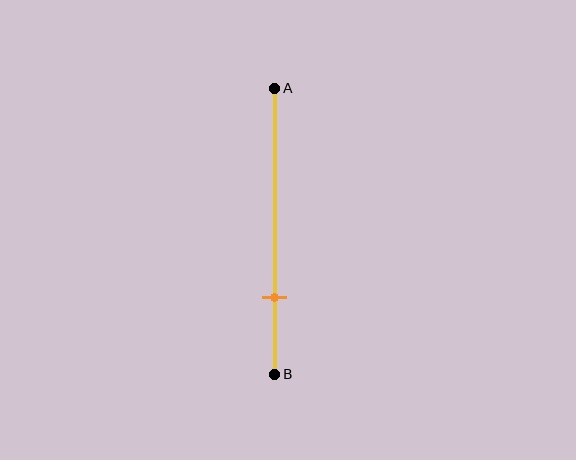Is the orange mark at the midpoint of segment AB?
No, the mark is at about 75% from A, not at the 50% midpoint.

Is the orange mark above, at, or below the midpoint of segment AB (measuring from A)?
The orange mark is below the midpoint of segment AB.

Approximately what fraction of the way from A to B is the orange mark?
The orange mark is approximately 75% of the way from A to B.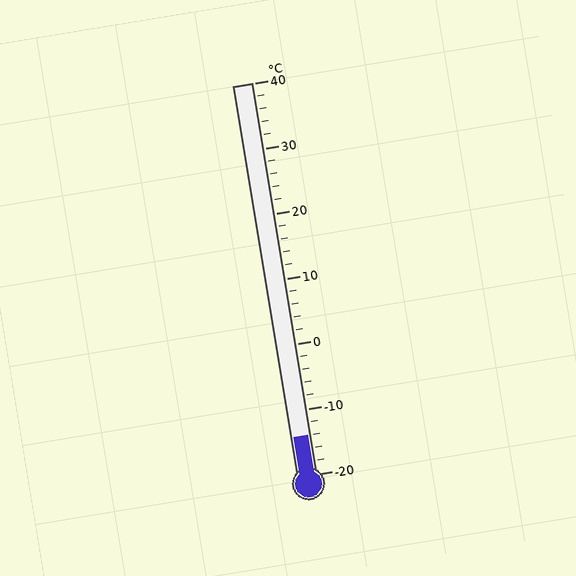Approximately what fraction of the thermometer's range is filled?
The thermometer is filled to approximately 10% of its range.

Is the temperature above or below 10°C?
The temperature is below 10°C.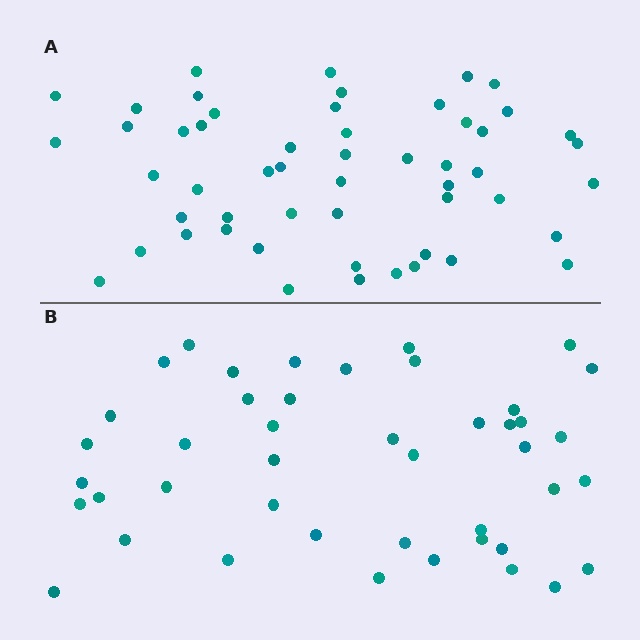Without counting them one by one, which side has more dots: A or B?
Region A (the top region) has more dots.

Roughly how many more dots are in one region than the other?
Region A has roughly 8 or so more dots than region B.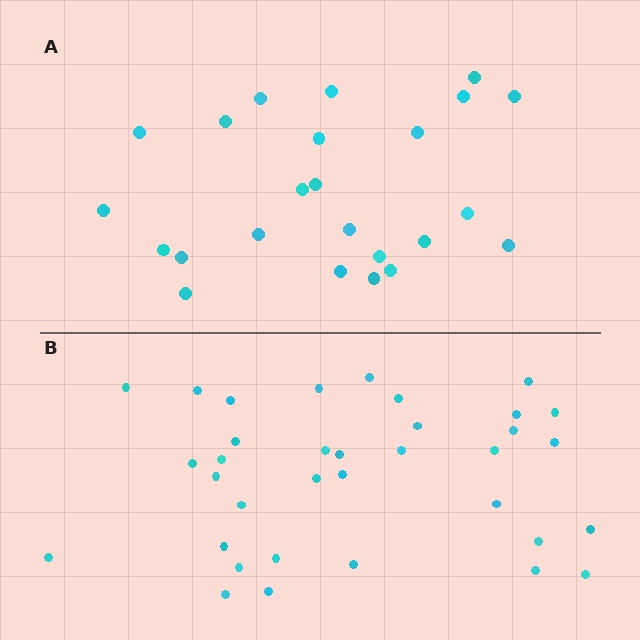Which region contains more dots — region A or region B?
Region B (the bottom region) has more dots.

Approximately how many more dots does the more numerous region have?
Region B has roughly 12 or so more dots than region A.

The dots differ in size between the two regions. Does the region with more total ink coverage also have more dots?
No. Region A has more total ink coverage because its dots are larger, but region B actually contains more individual dots. Total area can be misleading — the number of items is what matters here.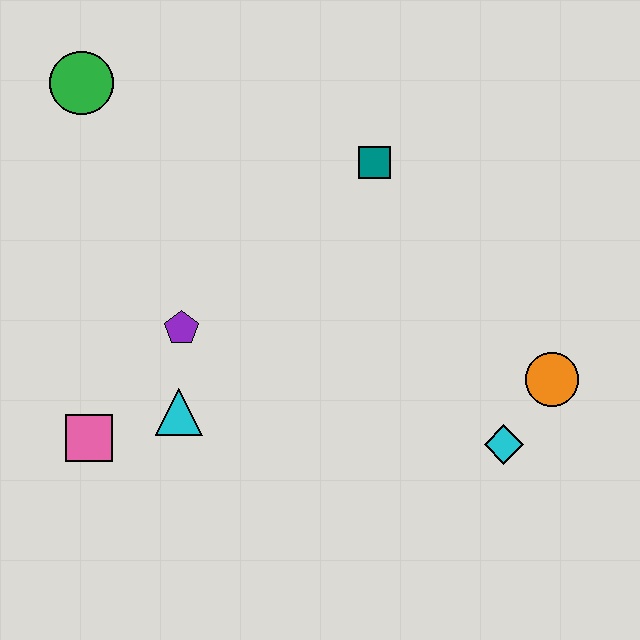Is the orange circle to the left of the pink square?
No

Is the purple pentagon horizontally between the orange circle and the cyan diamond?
No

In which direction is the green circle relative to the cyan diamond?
The green circle is to the left of the cyan diamond.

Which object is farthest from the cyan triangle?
The orange circle is farthest from the cyan triangle.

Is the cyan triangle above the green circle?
No